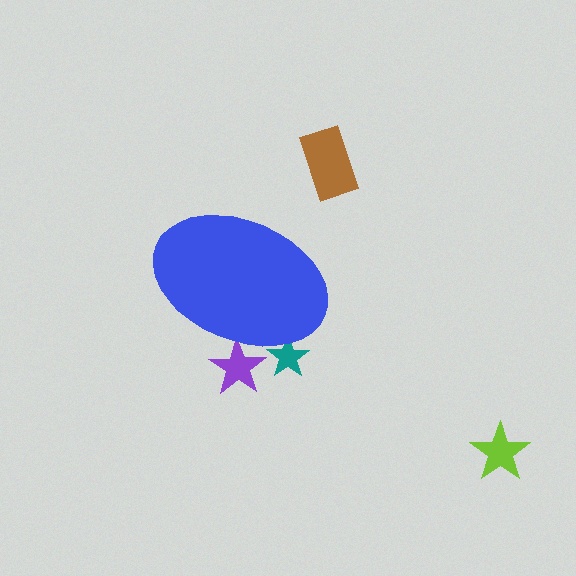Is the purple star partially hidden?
Yes, the purple star is partially hidden behind the blue ellipse.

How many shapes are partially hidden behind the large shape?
2 shapes are partially hidden.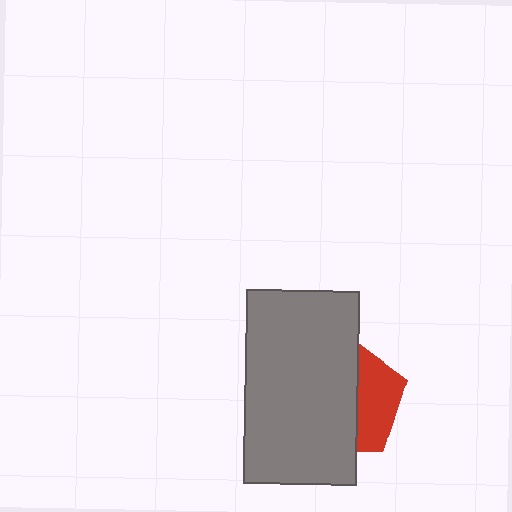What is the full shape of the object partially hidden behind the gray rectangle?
The partially hidden object is a red pentagon.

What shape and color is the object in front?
The object in front is a gray rectangle.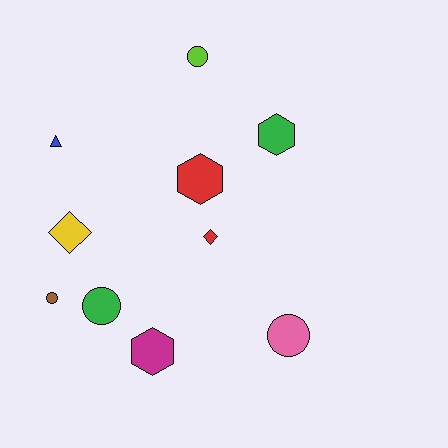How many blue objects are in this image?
There is 1 blue object.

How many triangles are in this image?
There is 1 triangle.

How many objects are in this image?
There are 10 objects.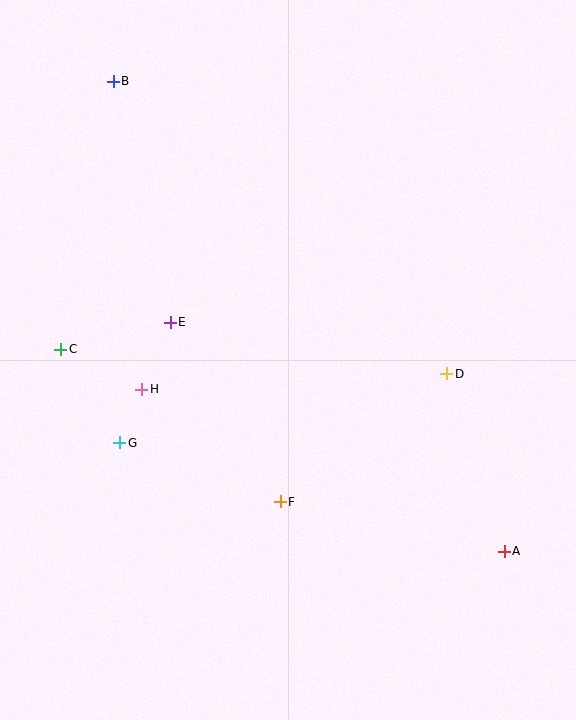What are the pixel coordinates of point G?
Point G is at (120, 443).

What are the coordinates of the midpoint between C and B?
The midpoint between C and B is at (87, 215).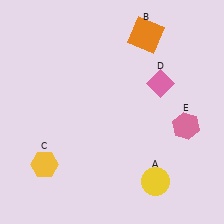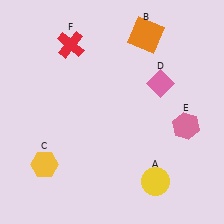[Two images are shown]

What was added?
A red cross (F) was added in Image 2.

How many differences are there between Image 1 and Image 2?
There is 1 difference between the two images.